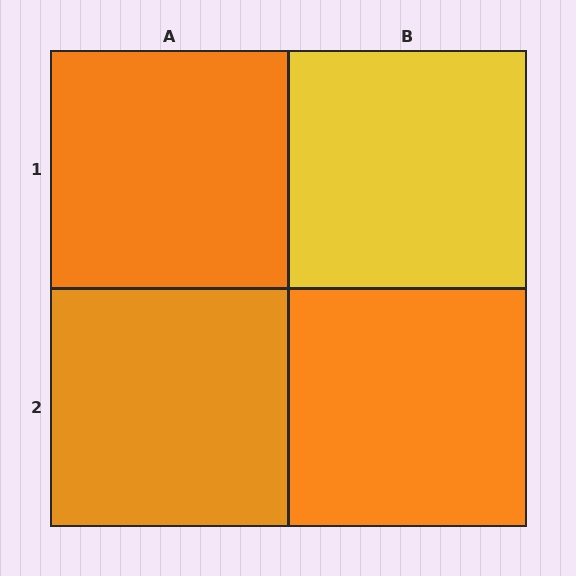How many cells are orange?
3 cells are orange.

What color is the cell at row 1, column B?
Yellow.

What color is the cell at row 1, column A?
Orange.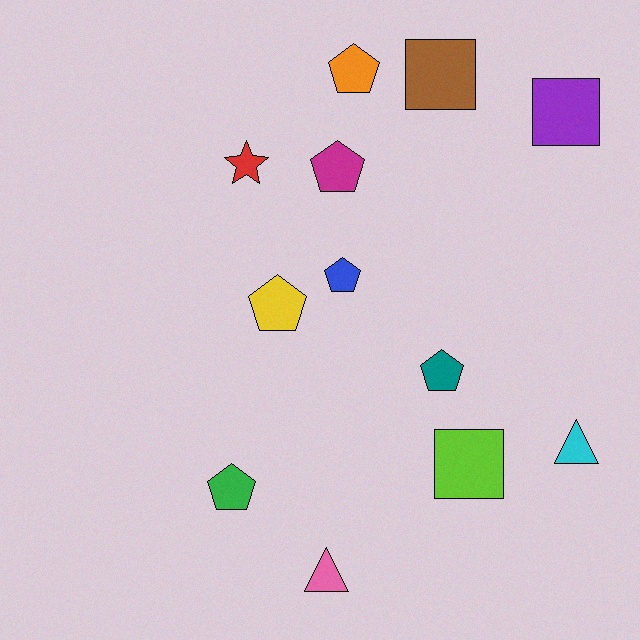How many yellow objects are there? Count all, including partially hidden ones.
There is 1 yellow object.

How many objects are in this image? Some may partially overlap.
There are 12 objects.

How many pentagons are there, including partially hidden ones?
There are 6 pentagons.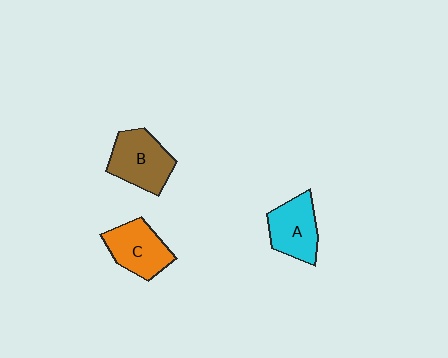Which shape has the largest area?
Shape B (brown).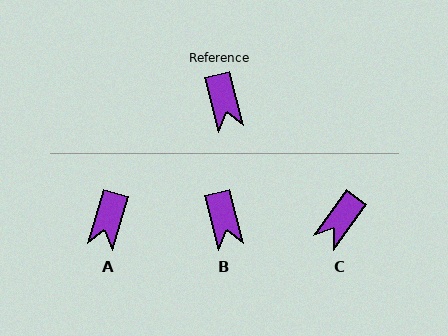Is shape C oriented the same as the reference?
No, it is off by about 51 degrees.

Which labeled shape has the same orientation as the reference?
B.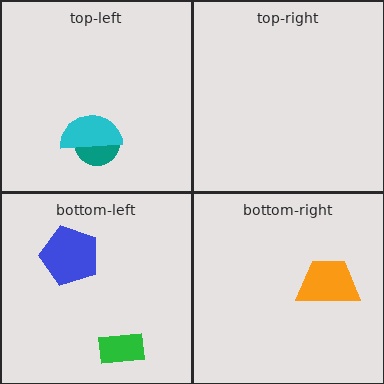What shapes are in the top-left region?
The teal circle, the cyan semicircle.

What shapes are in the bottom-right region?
The orange trapezoid.